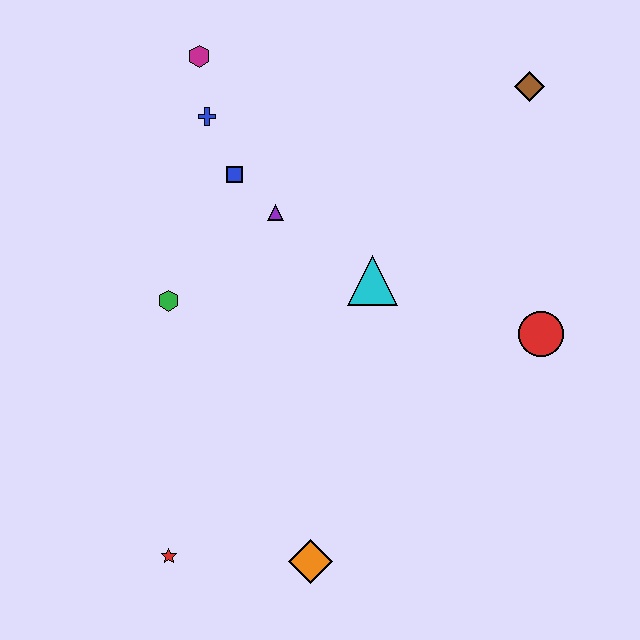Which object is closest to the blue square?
The purple triangle is closest to the blue square.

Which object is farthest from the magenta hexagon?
The orange diamond is farthest from the magenta hexagon.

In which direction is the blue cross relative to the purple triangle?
The blue cross is above the purple triangle.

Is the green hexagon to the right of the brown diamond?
No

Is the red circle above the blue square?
No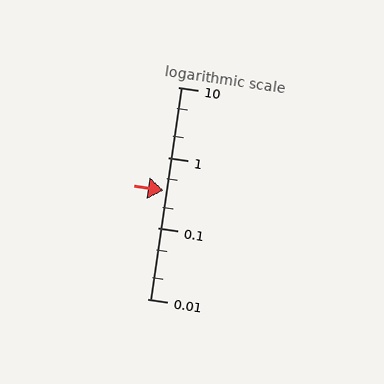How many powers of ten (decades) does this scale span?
The scale spans 3 decades, from 0.01 to 10.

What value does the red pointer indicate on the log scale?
The pointer indicates approximately 0.34.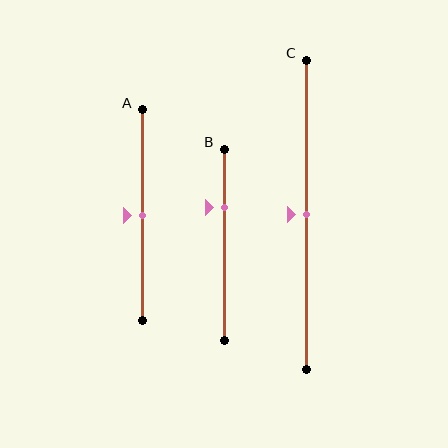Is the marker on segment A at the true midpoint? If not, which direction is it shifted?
Yes, the marker on segment A is at the true midpoint.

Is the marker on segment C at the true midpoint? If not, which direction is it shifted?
Yes, the marker on segment C is at the true midpoint.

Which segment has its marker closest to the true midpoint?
Segment A has its marker closest to the true midpoint.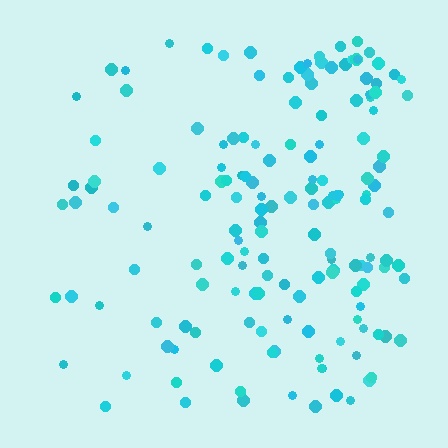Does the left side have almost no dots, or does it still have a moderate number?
Still a moderate number, just noticeably fewer than the right.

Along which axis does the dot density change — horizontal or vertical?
Horizontal.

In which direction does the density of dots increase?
From left to right, with the right side densest.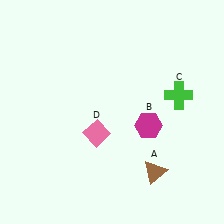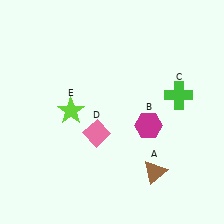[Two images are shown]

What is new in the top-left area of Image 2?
A lime star (E) was added in the top-left area of Image 2.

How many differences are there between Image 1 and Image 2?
There is 1 difference between the two images.